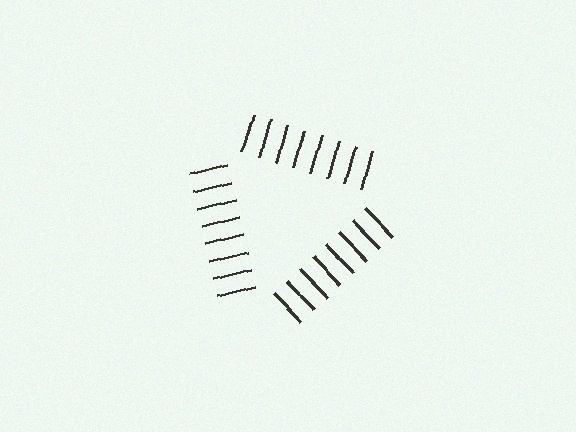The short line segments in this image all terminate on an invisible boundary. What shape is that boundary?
An illusory triangle — the line segments terminate on its edges but no continuous stroke is drawn.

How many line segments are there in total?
24 — 8 along each of the 3 edges.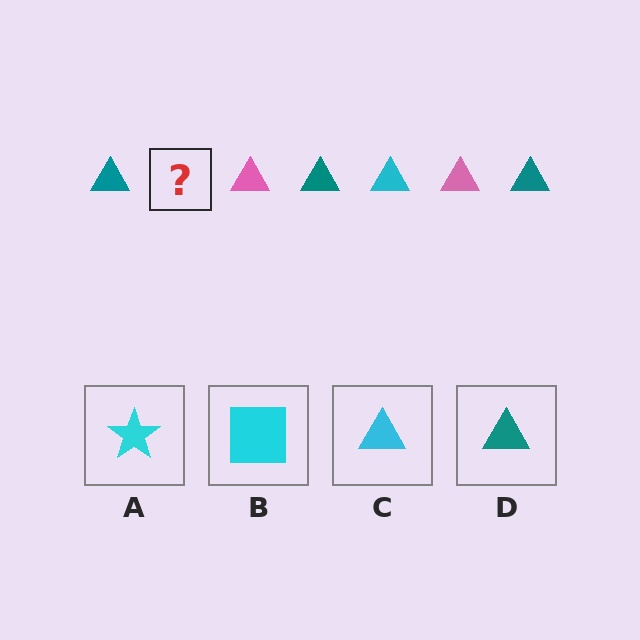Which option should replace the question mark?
Option C.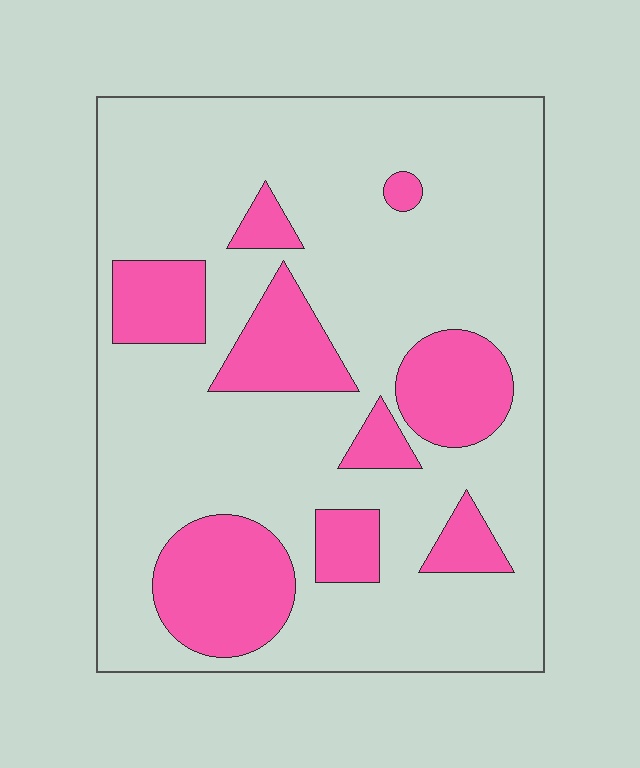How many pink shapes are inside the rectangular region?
9.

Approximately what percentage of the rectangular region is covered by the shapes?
Approximately 25%.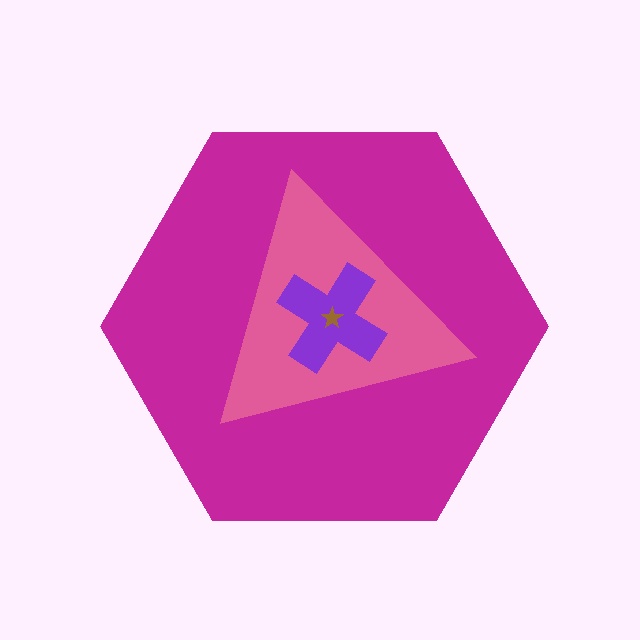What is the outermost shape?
The magenta hexagon.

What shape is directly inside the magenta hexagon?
The pink triangle.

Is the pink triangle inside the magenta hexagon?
Yes.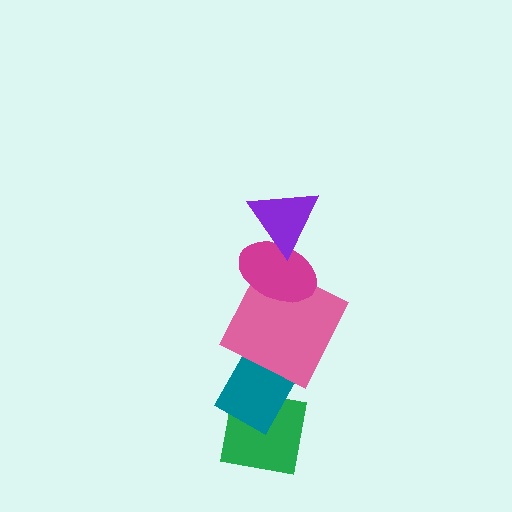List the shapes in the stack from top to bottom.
From top to bottom: the purple triangle, the magenta ellipse, the pink square, the teal rectangle, the green square.